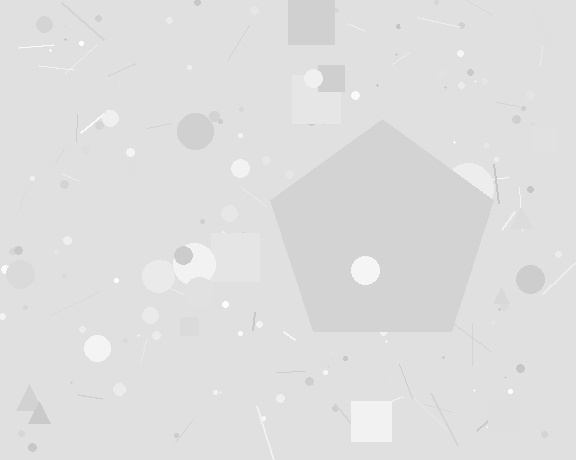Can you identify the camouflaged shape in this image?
The camouflaged shape is a pentagon.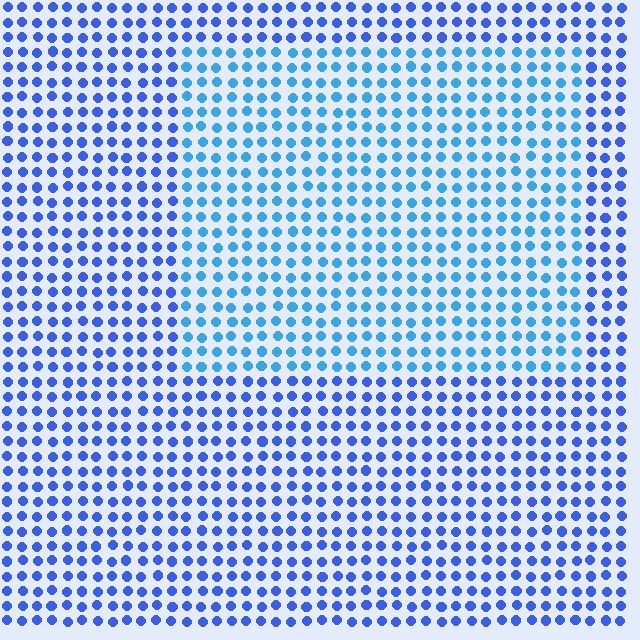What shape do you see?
I see a rectangle.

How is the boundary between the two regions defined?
The boundary is defined purely by a slight shift in hue (about 26 degrees). Spacing, size, and orientation are identical on both sides.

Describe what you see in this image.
The image is filled with small blue elements in a uniform arrangement. A rectangle-shaped region is visible where the elements are tinted to a slightly different hue, forming a subtle color boundary.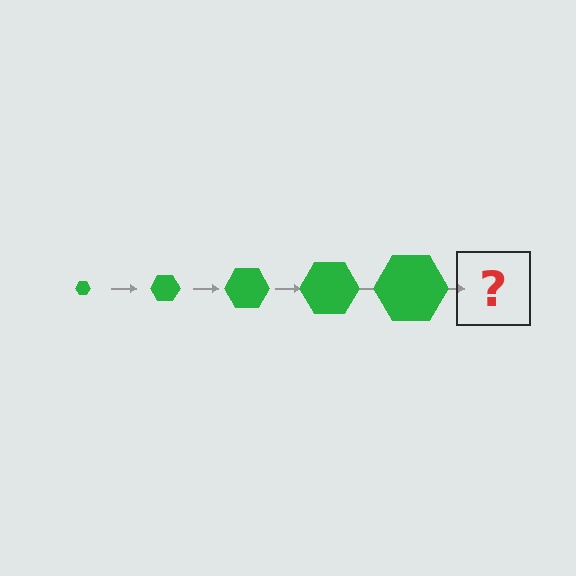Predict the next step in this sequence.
The next step is a green hexagon, larger than the previous one.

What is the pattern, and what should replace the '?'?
The pattern is that the hexagon gets progressively larger each step. The '?' should be a green hexagon, larger than the previous one.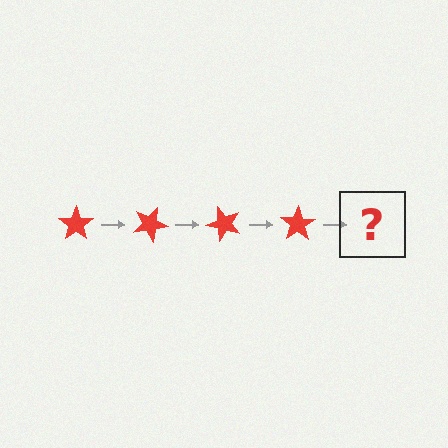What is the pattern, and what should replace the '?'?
The pattern is that the star rotates 25 degrees each step. The '?' should be a red star rotated 100 degrees.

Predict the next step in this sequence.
The next step is a red star rotated 100 degrees.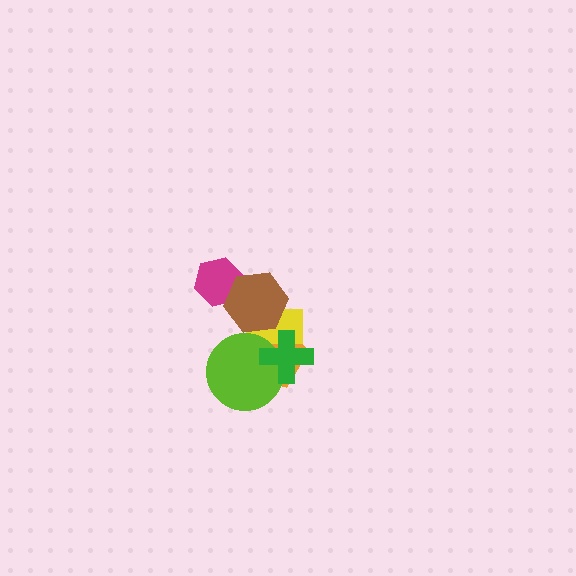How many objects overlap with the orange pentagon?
4 objects overlap with the orange pentagon.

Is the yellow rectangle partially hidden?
Yes, it is partially covered by another shape.